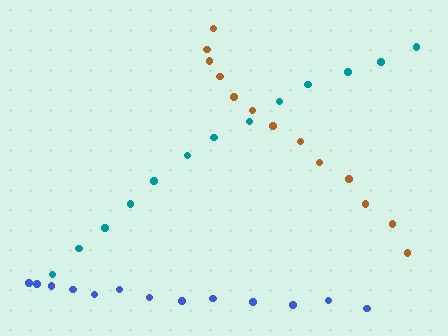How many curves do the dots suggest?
There are 3 distinct paths.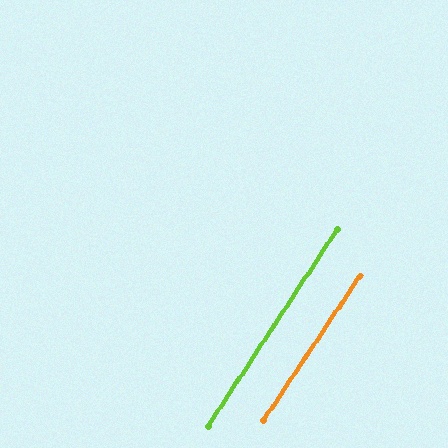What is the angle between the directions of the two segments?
Approximately 1 degree.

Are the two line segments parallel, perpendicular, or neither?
Parallel — their directions differ by only 0.6°.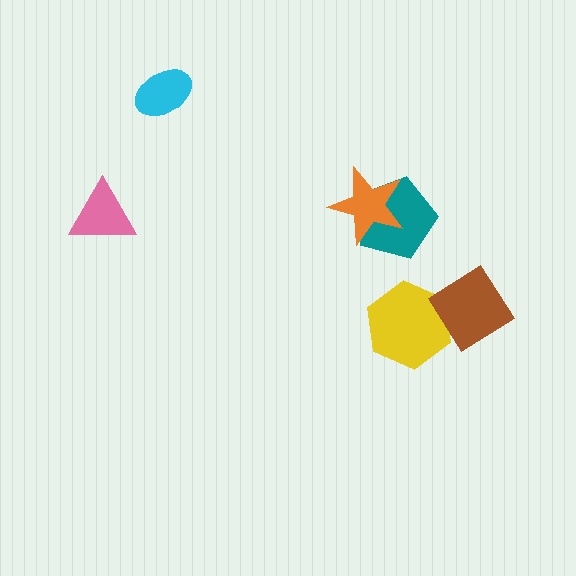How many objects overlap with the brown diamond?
1 object overlaps with the brown diamond.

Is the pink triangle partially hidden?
No, no other shape covers it.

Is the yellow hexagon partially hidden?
Yes, it is partially covered by another shape.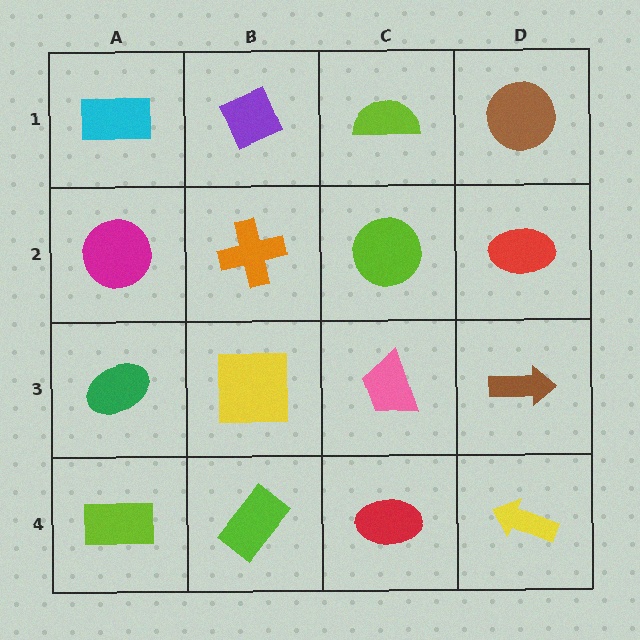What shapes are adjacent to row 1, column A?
A magenta circle (row 2, column A), a purple diamond (row 1, column B).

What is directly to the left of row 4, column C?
A lime rectangle.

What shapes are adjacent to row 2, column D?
A brown circle (row 1, column D), a brown arrow (row 3, column D), a lime circle (row 2, column C).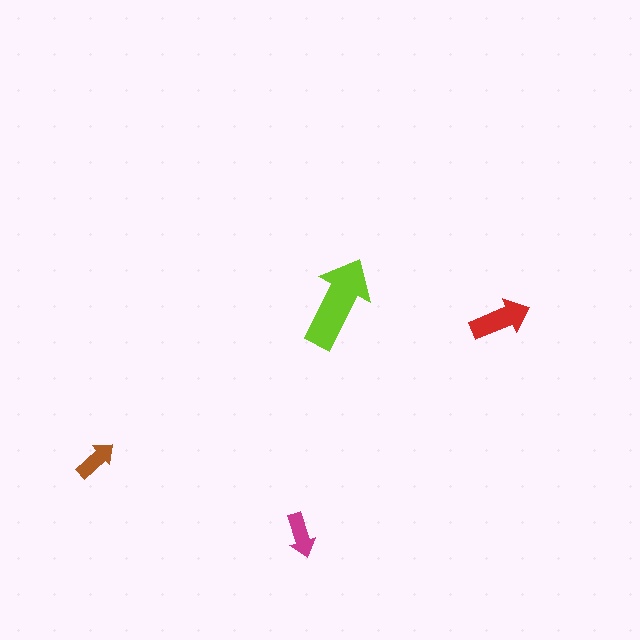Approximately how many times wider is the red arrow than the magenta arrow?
About 1.5 times wider.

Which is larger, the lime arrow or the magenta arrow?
The lime one.